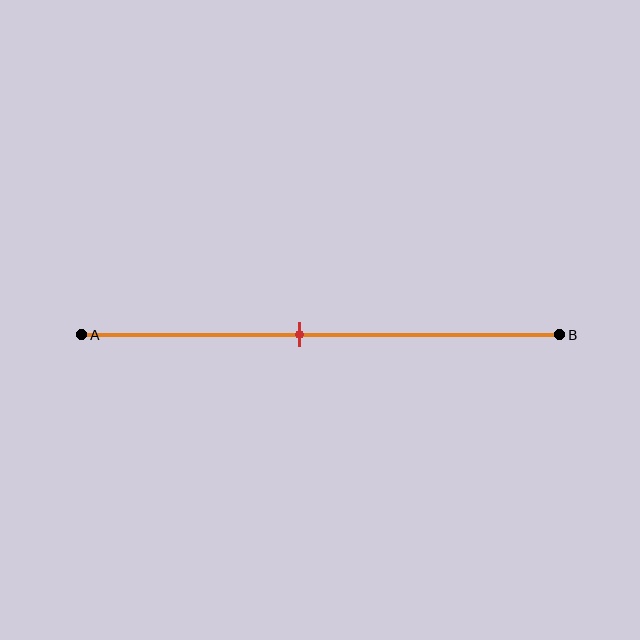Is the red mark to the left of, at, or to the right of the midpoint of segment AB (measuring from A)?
The red mark is to the left of the midpoint of segment AB.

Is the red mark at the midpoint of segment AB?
No, the mark is at about 45% from A, not at the 50% midpoint.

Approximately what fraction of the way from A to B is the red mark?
The red mark is approximately 45% of the way from A to B.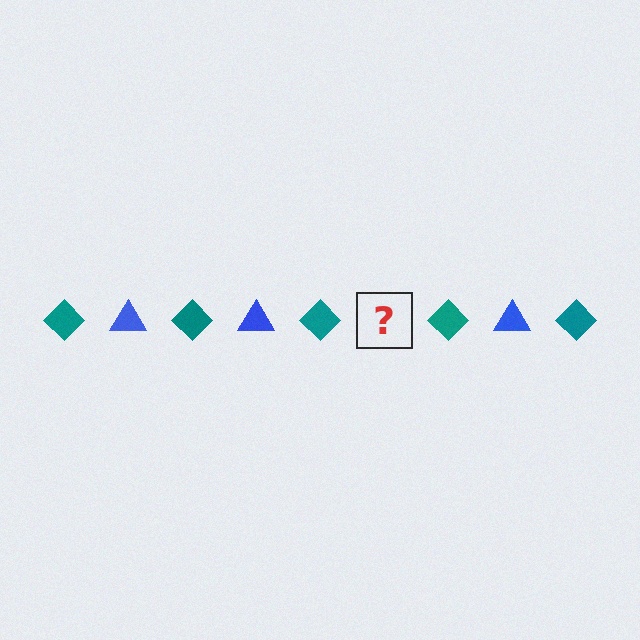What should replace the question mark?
The question mark should be replaced with a blue triangle.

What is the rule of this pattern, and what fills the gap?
The rule is that the pattern alternates between teal diamond and blue triangle. The gap should be filled with a blue triangle.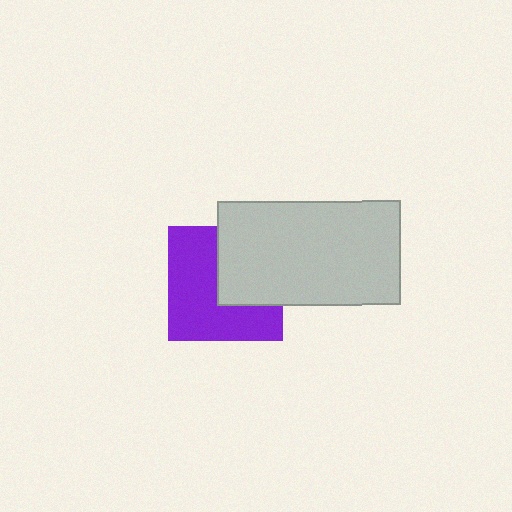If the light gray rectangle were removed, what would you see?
You would see the complete purple square.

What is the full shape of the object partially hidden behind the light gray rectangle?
The partially hidden object is a purple square.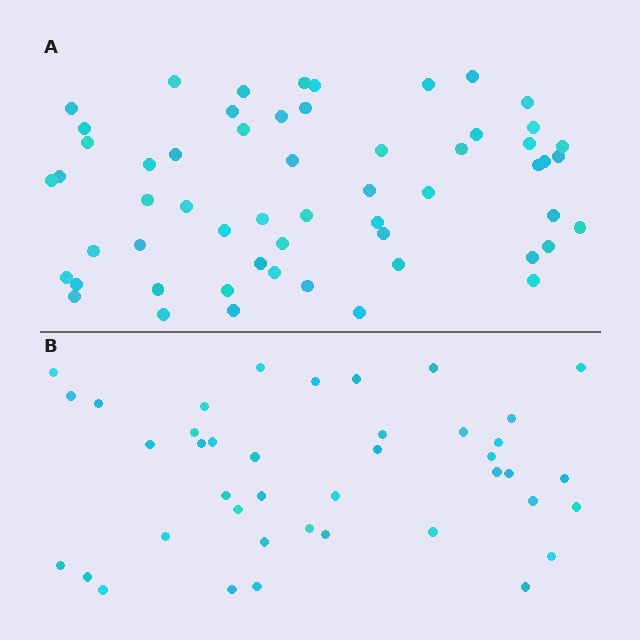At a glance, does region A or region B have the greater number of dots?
Region A (the top region) has more dots.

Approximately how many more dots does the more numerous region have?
Region A has approximately 15 more dots than region B.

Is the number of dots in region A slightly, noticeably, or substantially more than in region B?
Region A has noticeably more, but not dramatically so. The ratio is roughly 1.4 to 1.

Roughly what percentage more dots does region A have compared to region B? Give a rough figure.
About 40% more.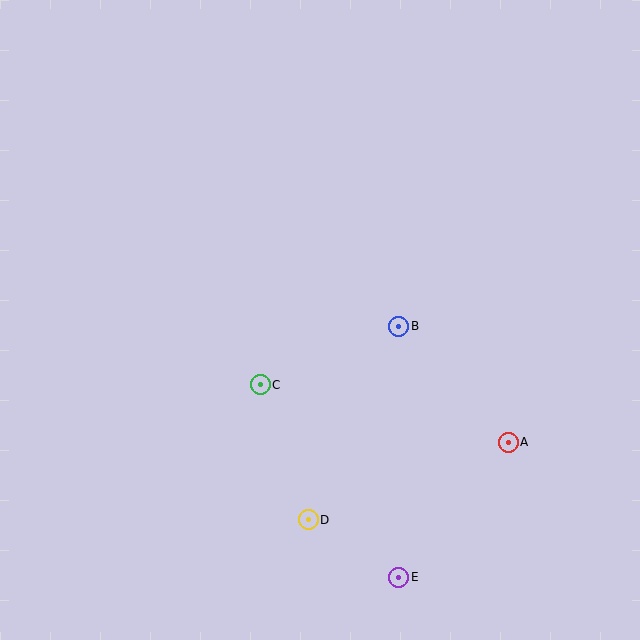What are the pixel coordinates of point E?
Point E is at (399, 577).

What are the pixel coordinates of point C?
Point C is at (260, 385).